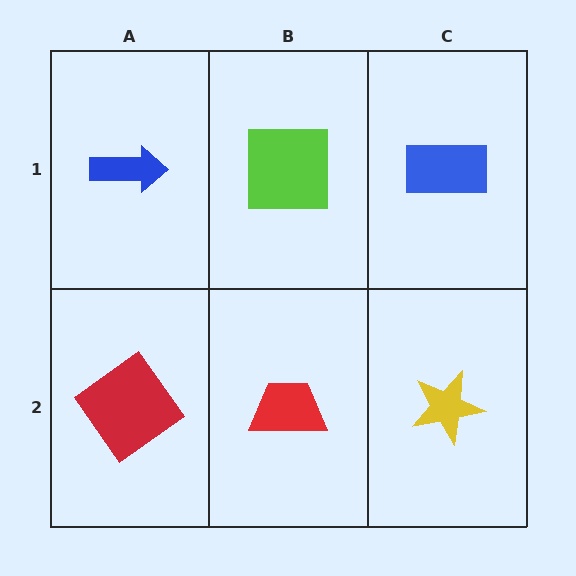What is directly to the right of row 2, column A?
A red trapezoid.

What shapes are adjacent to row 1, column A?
A red diamond (row 2, column A), a lime square (row 1, column B).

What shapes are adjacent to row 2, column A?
A blue arrow (row 1, column A), a red trapezoid (row 2, column B).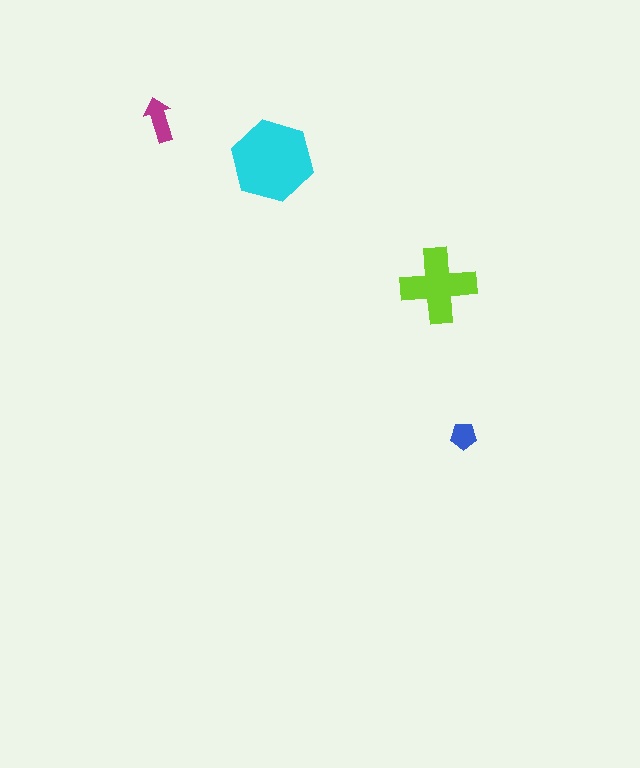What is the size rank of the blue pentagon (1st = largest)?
4th.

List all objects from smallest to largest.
The blue pentagon, the magenta arrow, the lime cross, the cyan hexagon.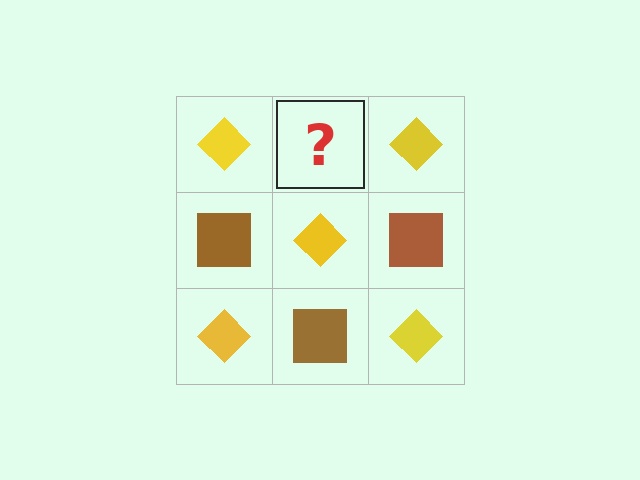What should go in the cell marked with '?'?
The missing cell should contain a brown square.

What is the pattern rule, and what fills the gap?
The rule is that it alternates yellow diamond and brown square in a checkerboard pattern. The gap should be filled with a brown square.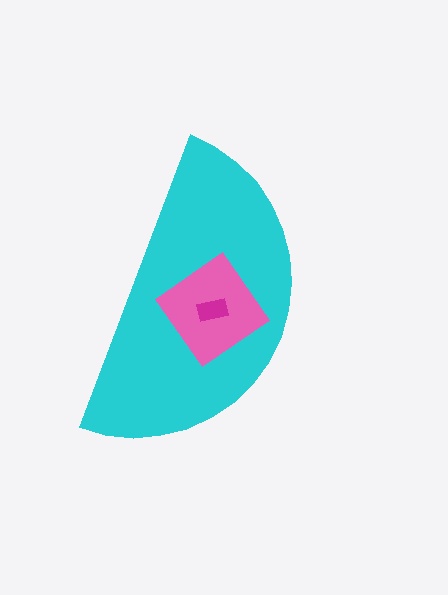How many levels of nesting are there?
3.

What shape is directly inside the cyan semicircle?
The pink diamond.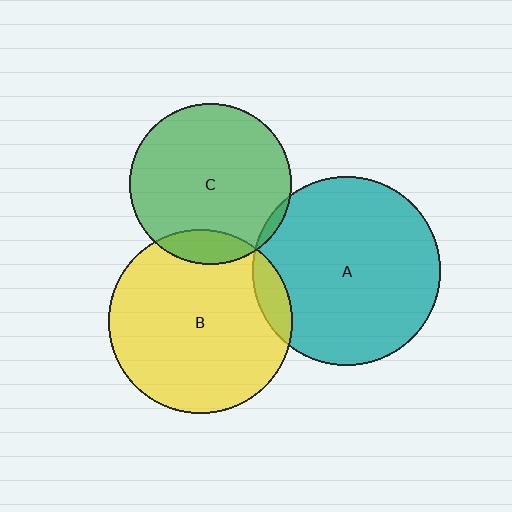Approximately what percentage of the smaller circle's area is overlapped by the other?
Approximately 5%.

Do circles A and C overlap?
Yes.